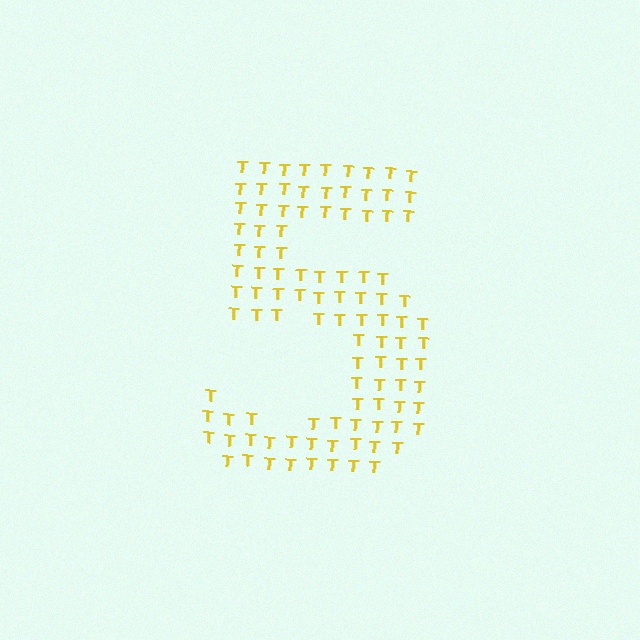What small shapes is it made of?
It is made of small letter T's.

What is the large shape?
The large shape is the digit 5.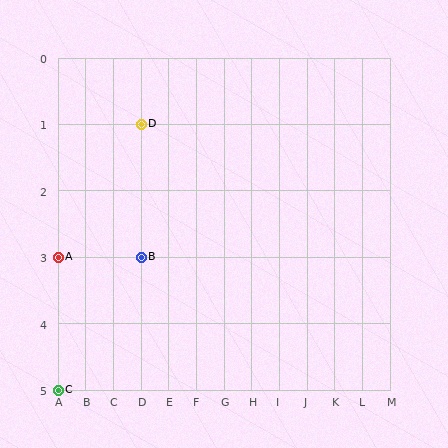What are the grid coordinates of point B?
Point B is at grid coordinates (D, 3).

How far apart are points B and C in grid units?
Points B and C are 3 columns and 2 rows apart (about 3.6 grid units diagonally).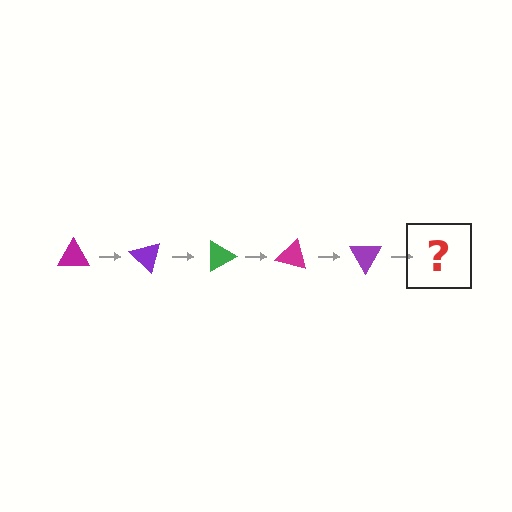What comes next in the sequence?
The next element should be a green triangle, rotated 225 degrees from the start.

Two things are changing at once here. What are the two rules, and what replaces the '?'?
The two rules are that it rotates 45 degrees each step and the color cycles through magenta, purple, and green. The '?' should be a green triangle, rotated 225 degrees from the start.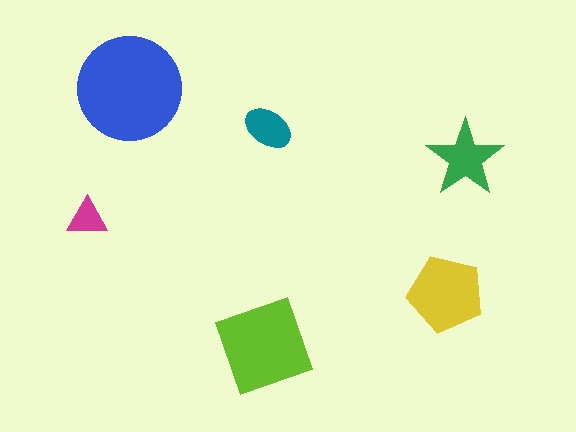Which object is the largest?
The blue circle.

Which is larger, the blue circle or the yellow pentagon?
The blue circle.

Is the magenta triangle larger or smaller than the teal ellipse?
Smaller.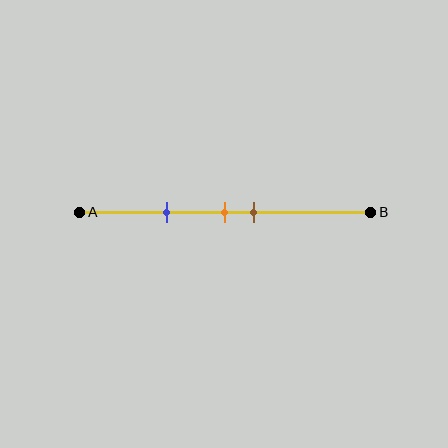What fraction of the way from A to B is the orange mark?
The orange mark is approximately 50% (0.5) of the way from A to B.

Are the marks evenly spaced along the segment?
No, the marks are not evenly spaced.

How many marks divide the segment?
There are 3 marks dividing the segment.